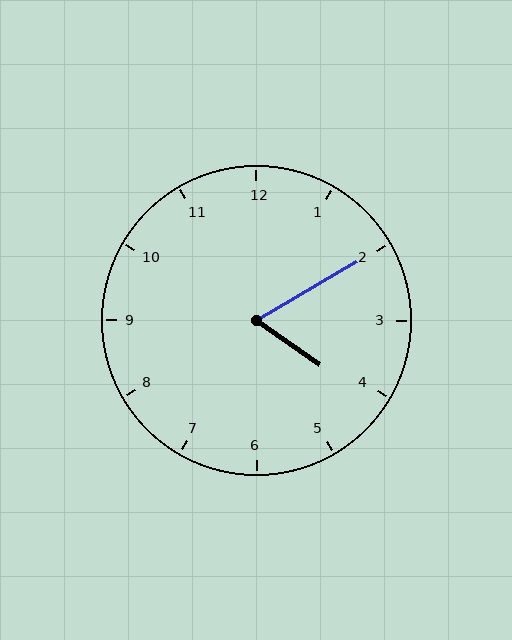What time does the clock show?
4:10.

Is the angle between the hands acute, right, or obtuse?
It is acute.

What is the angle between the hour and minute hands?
Approximately 65 degrees.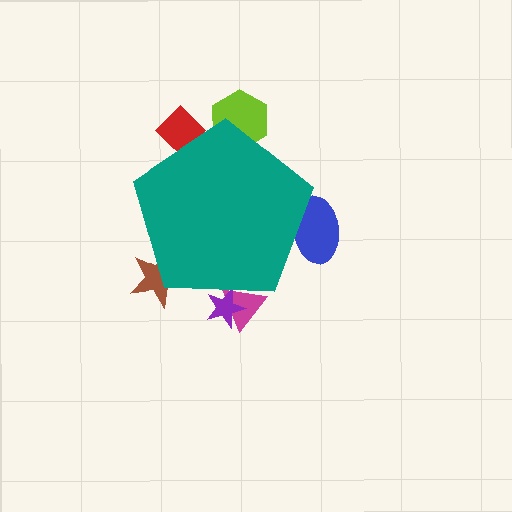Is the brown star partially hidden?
Yes, the brown star is partially hidden behind the teal pentagon.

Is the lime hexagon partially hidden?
Yes, the lime hexagon is partially hidden behind the teal pentagon.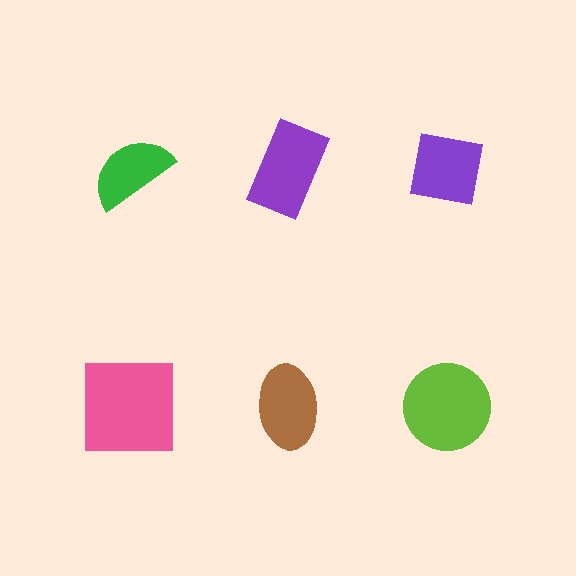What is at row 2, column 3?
A lime circle.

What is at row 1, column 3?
A purple square.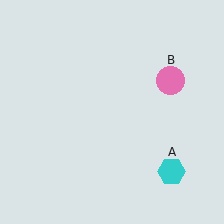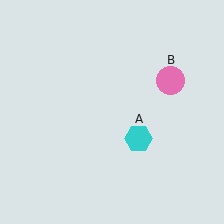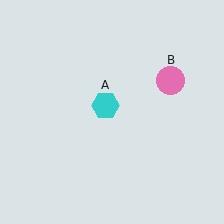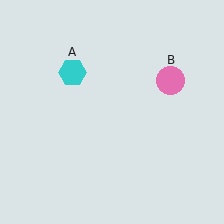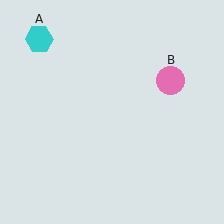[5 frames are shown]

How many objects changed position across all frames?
1 object changed position: cyan hexagon (object A).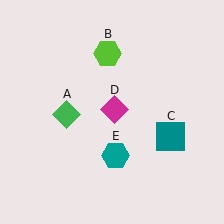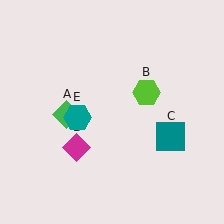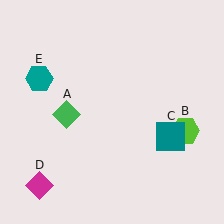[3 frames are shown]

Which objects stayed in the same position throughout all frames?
Green diamond (object A) and teal square (object C) remained stationary.